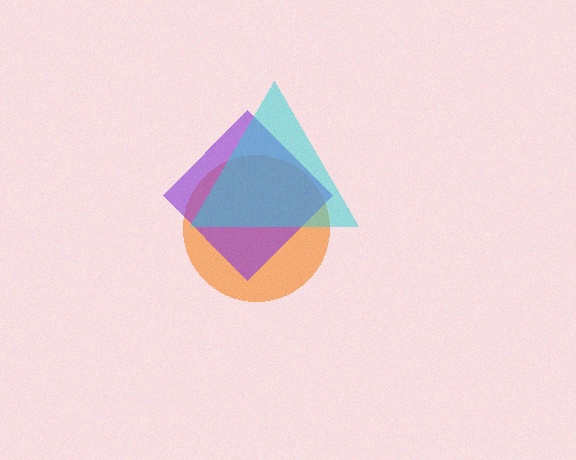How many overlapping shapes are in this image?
There are 3 overlapping shapes in the image.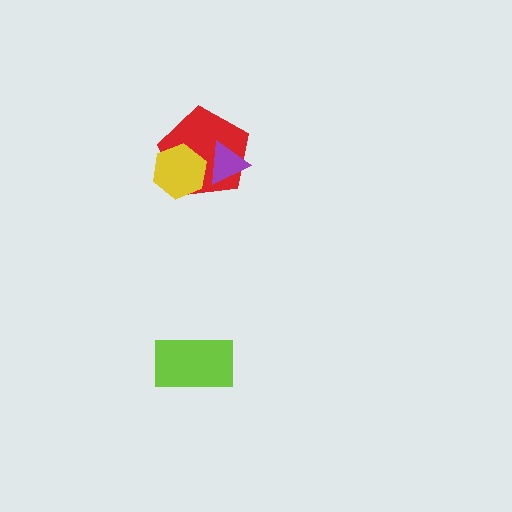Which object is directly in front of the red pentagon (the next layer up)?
The purple triangle is directly in front of the red pentagon.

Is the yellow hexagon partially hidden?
No, no other shape covers it.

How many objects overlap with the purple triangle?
2 objects overlap with the purple triangle.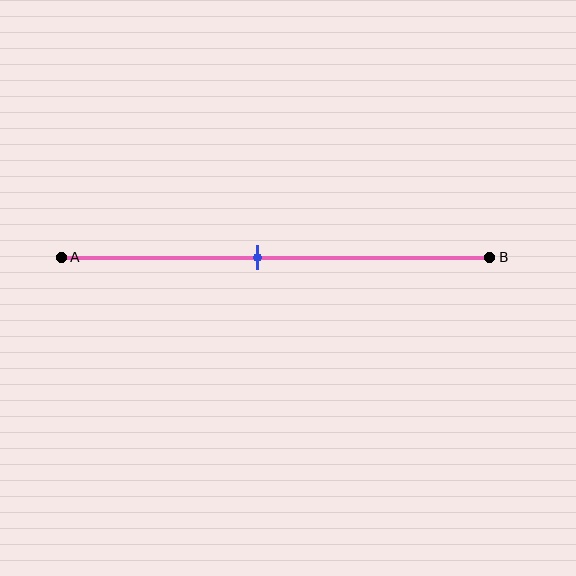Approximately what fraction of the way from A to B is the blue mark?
The blue mark is approximately 45% of the way from A to B.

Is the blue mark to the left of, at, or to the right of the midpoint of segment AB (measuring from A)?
The blue mark is to the left of the midpoint of segment AB.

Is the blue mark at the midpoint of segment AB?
No, the mark is at about 45% from A, not at the 50% midpoint.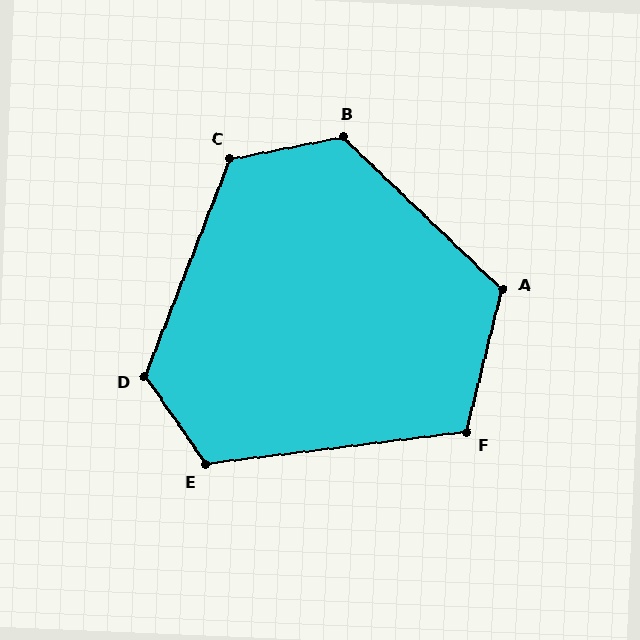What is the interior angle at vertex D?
Approximately 124 degrees (obtuse).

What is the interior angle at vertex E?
Approximately 118 degrees (obtuse).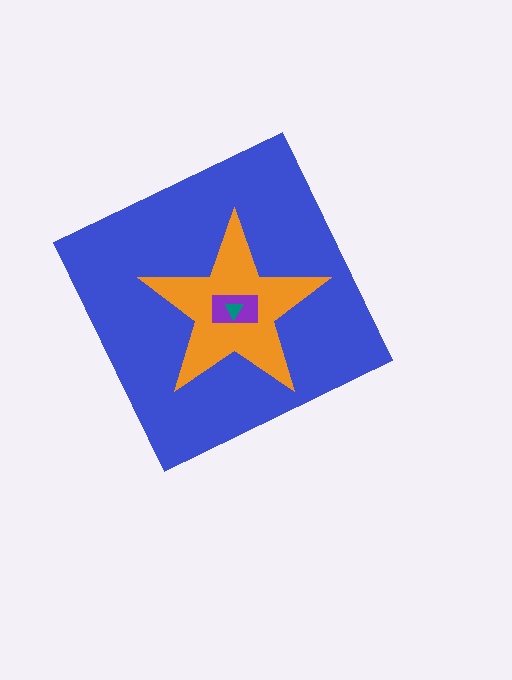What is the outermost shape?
The blue diamond.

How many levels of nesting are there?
4.